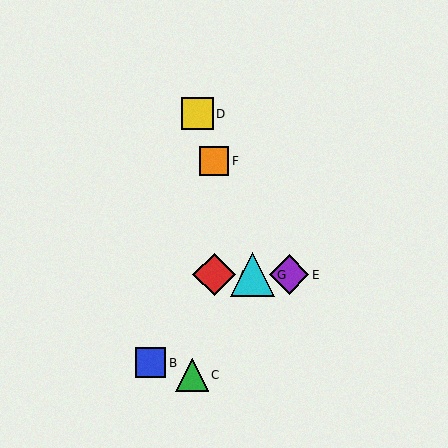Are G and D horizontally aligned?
No, G is at y≈275 and D is at y≈114.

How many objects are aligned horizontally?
3 objects (A, E, G) are aligned horizontally.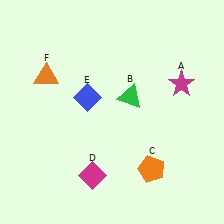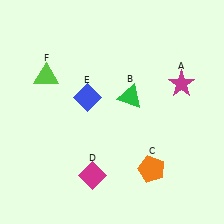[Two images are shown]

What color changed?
The triangle (F) changed from orange in Image 1 to lime in Image 2.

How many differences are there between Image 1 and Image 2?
There is 1 difference between the two images.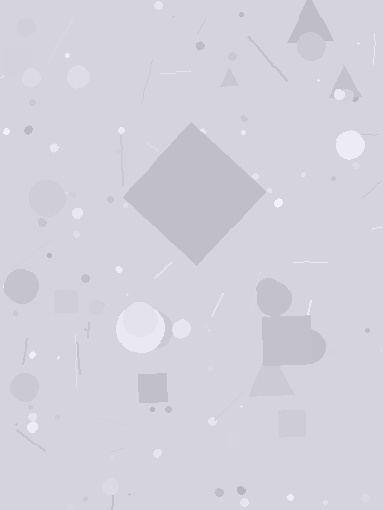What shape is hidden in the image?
A diamond is hidden in the image.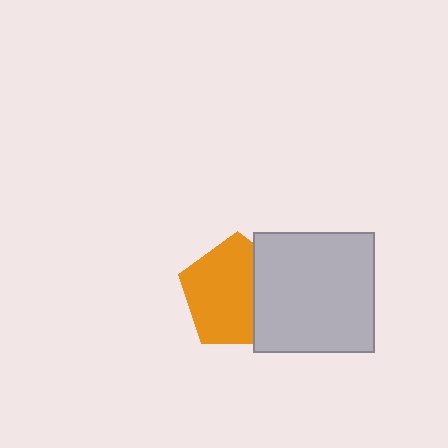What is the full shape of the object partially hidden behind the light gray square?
The partially hidden object is an orange pentagon.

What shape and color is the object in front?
The object in front is a light gray square.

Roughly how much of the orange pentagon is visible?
Most of it is visible (roughly 69%).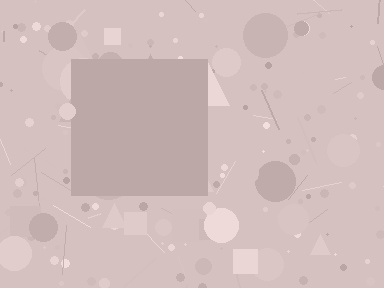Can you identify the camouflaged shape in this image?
The camouflaged shape is a square.